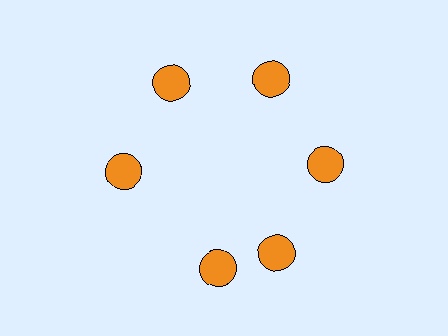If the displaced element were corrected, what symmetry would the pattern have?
It would have 6-fold rotational symmetry — the pattern would map onto itself every 60 degrees.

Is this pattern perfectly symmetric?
No. The 6 orange circles are arranged in a ring, but one element near the 7 o'clock position is rotated out of alignment along the ring, breaking the 6-fold rotational symmetry.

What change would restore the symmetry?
The symmetry would be restored by rotating it back into even spacing with its neighbors so that all 6 circles sit at equal angles and equal distance from the center.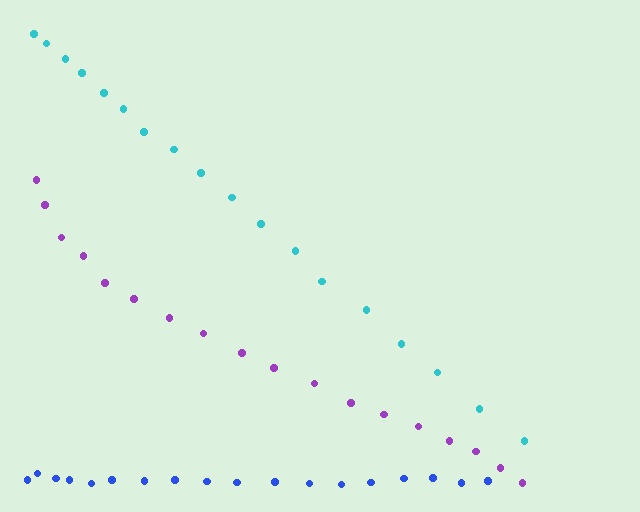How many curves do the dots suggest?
There are 3 distinct paths.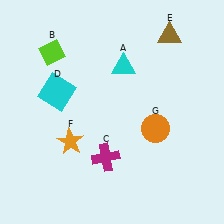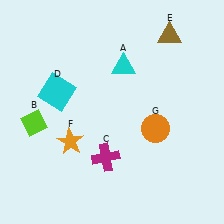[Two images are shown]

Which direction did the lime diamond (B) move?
The lime diamond (B) moved down.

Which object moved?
The lime diamond (B) moved down.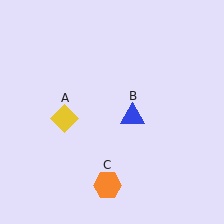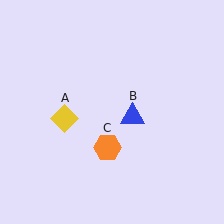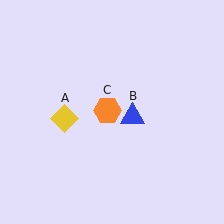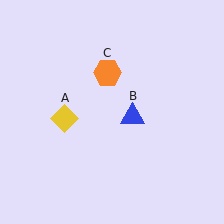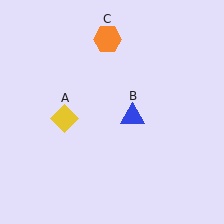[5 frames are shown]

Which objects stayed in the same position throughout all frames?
Yellow diamond (object A) and blue triangle (object B) remained stationary.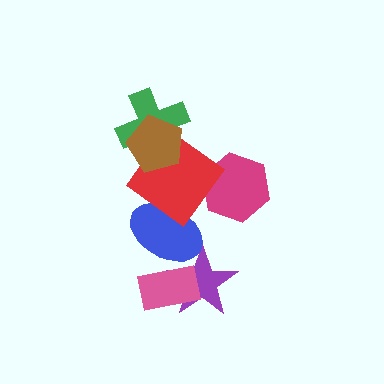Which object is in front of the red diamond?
The brown pentagon is in front of the red diamond.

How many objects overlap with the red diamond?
4 objects overlap with the red diamond.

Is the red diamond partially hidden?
Yes, it is partially covered by another shape.